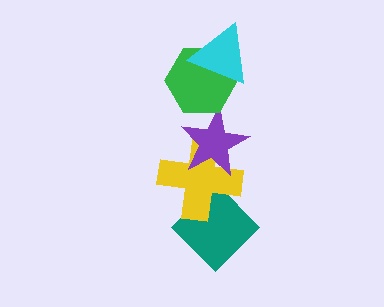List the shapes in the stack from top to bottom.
From top to bottom: the cyan triangle, the green hexagon, the purple star, the yellow cross, the teal diamond.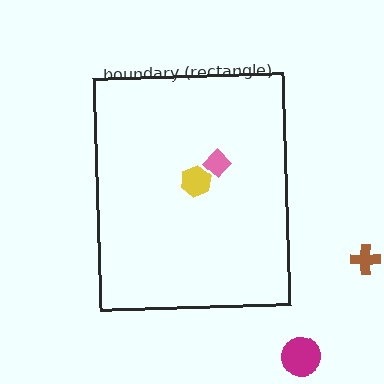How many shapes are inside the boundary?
2 inside, 2 outside.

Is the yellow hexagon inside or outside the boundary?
Inside.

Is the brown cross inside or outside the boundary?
Outside.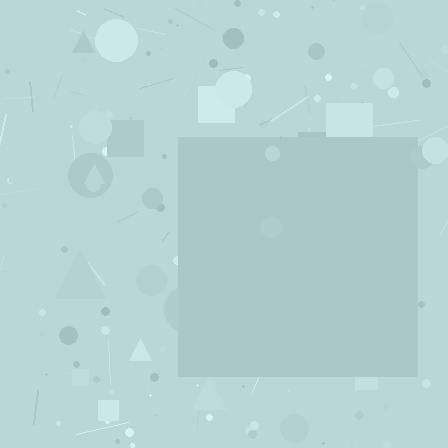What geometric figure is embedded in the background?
A square is embedded in the background.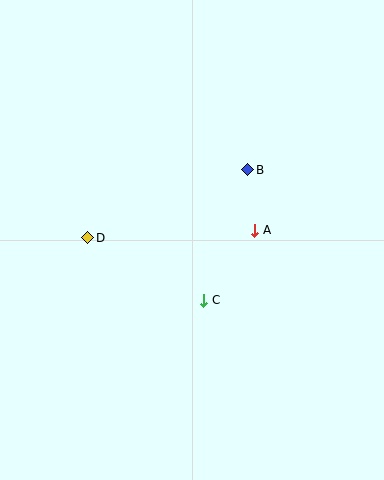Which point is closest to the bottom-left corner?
Point D is closest to the bottom-left corner.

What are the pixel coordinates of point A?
Point A is at (255, 230).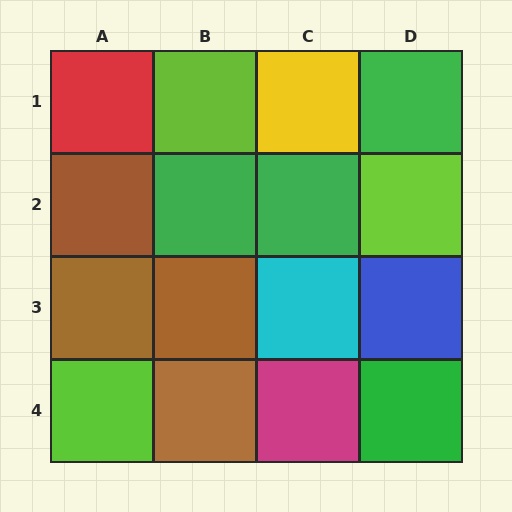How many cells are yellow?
1 cell is yellow.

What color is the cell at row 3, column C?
Cyan.